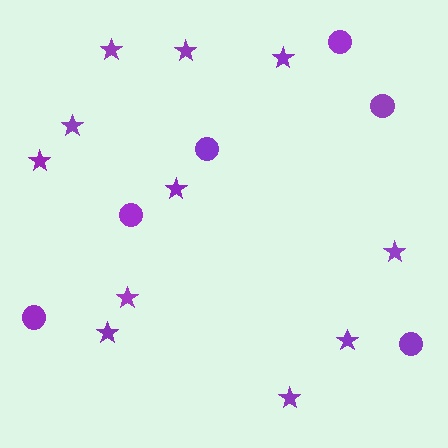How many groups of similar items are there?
There are 2 groups: one group of stars (11) and one group of circles (6).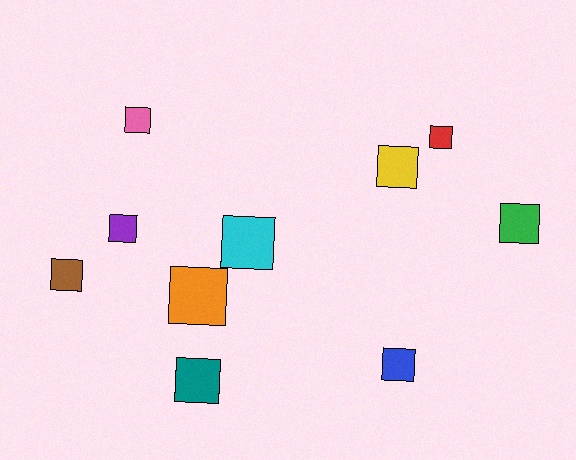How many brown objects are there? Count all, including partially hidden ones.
There is 1 brown object.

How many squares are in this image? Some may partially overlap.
There are 10 squares.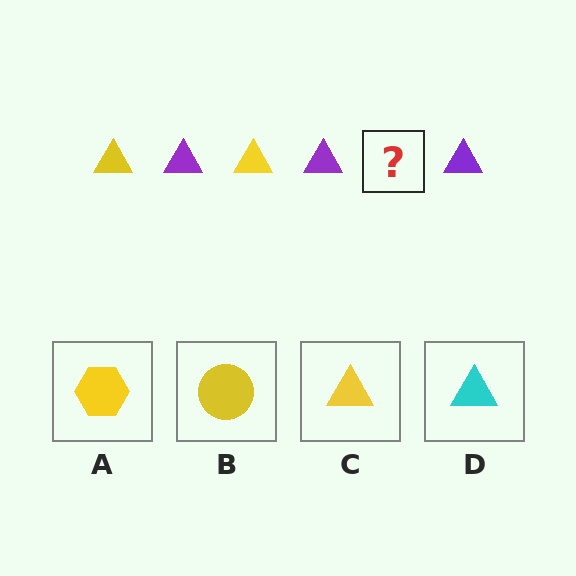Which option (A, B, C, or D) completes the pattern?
C.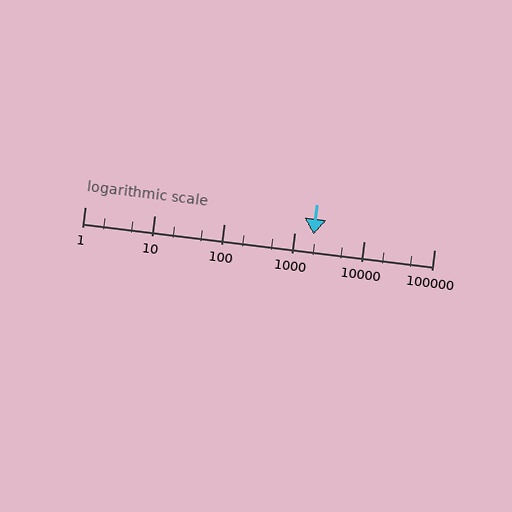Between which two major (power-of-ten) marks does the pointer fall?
The pointer is between 1000 and 10000.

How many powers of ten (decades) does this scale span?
The scale spans 5 decades, from 1 to 100000.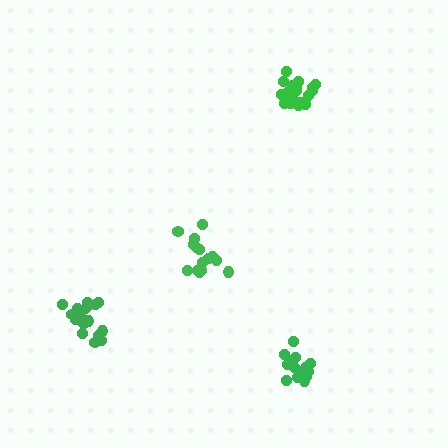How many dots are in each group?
Group 1: 17 dots, Group 2: 20 dots, Group 3: 15 dots, Group 4: 15 dots (67 total).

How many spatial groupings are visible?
There are 4 spatial groupings.